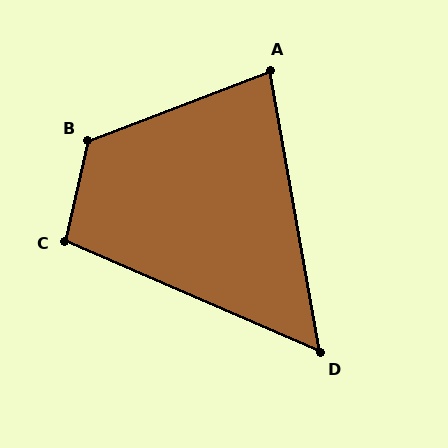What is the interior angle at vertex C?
Approximately 101 degrees (obtuse).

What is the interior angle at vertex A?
Approximately 79 degrees (acute).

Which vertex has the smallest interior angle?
D, at approximately 57 degrees.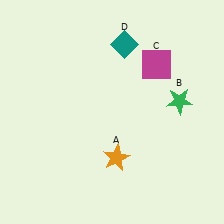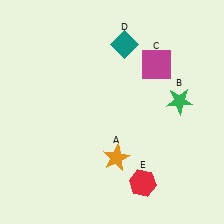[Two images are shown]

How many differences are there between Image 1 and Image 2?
There is 1 difference between the two images.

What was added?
A red hexagon (E) was added in Image 2.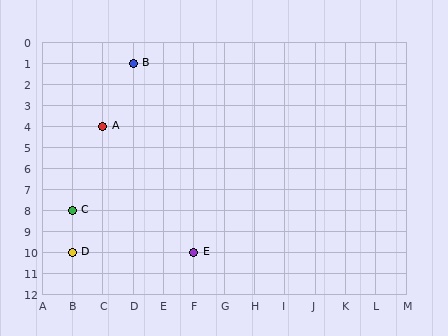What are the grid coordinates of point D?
Point D is at grid coordinates (B, 10).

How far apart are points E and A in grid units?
Points E and A are 3 columns and 6 rows apart (about 6.7 grid units diagonally).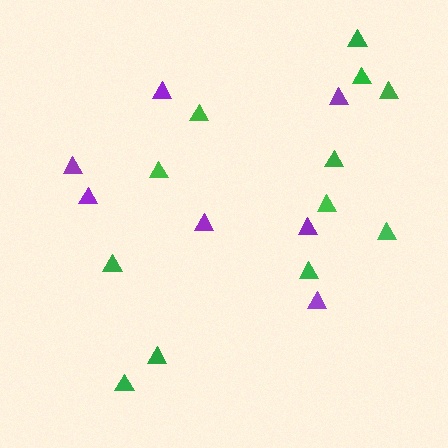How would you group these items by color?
There are 2 groups: one group of green triangles (12) and one group of purple triangles (7).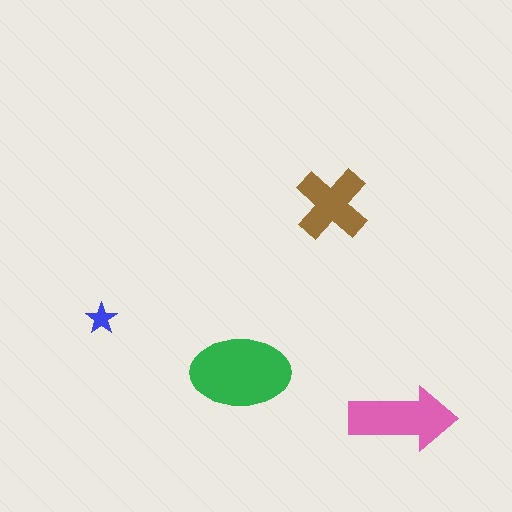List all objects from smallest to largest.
The blue star, the brown cross, the pink arrow, the green ellipse.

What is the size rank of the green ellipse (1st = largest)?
1st.